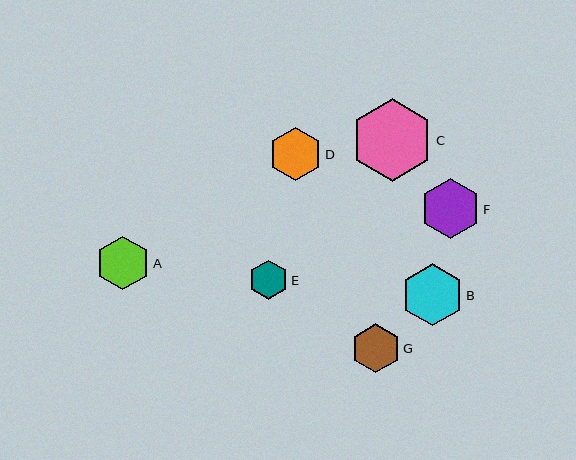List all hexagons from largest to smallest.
From largest to smallest: C, B, F, A, D, G, E.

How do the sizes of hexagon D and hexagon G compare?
Hexagon D and hexagon G are approximately the same size.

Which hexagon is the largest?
Hexagon C is the largest with a size of approximately 82 pixels.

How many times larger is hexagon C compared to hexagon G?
Hexagon C is approximately 1.7 times the size of hexagon G.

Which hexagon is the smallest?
Hexagon E is the smallest with a size of approximately 39 pixels.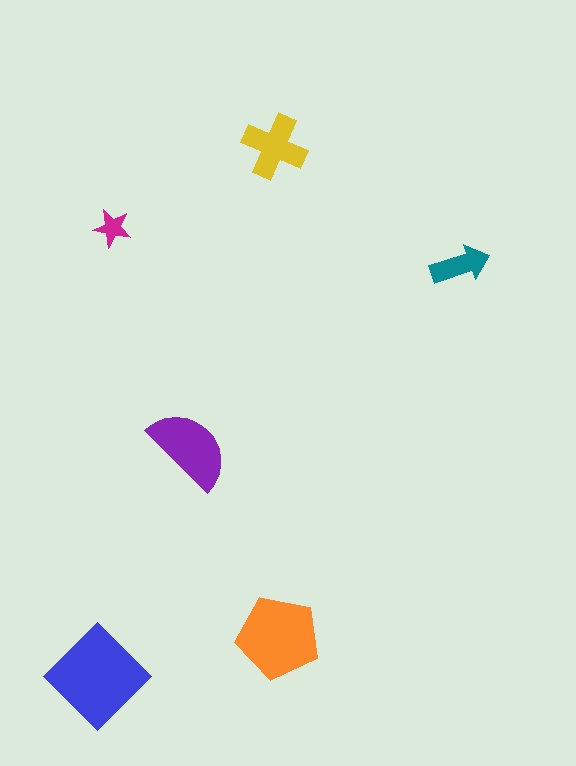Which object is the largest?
The blue diamond.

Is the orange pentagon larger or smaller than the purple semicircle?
Larger.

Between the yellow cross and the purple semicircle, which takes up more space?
The purple semicircle.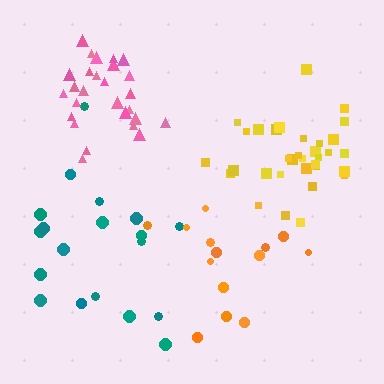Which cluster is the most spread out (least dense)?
Orange.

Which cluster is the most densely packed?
Pink.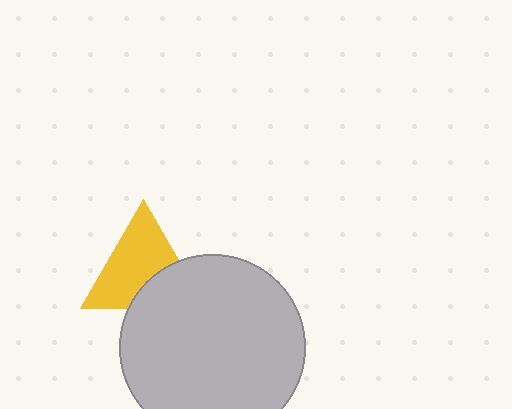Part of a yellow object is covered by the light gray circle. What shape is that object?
It is a triangle.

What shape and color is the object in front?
The object in front is a light gray circle.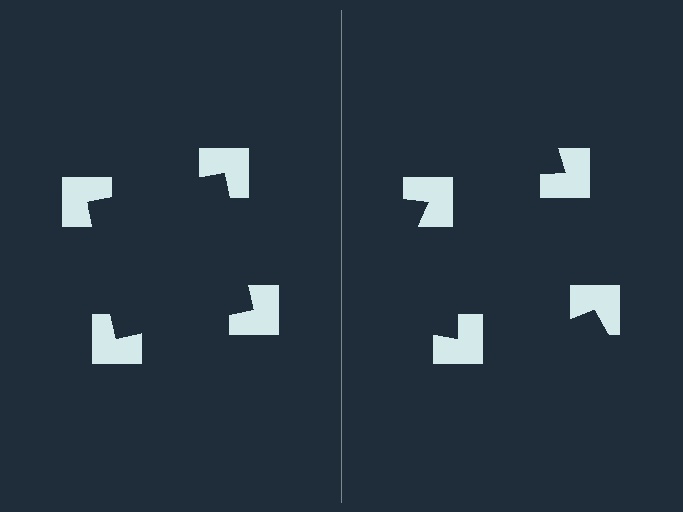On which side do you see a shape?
An illusory square appears on the left side. On the right side the wedge cuts are rotated, so no coherent shape forms.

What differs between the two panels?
The notched squares are positioned identically on both sides; only the wedge orientations differ. On the left they align to a square; on the right they are misaligned.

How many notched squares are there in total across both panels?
8 — 4 on each side.